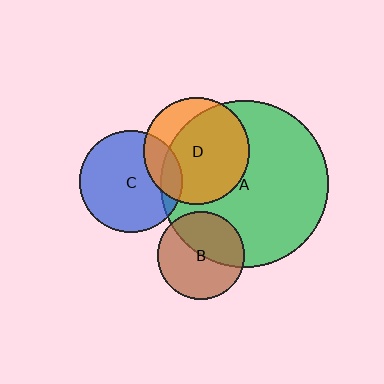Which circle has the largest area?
Circle A (green).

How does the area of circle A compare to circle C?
Approximately 2.7 times.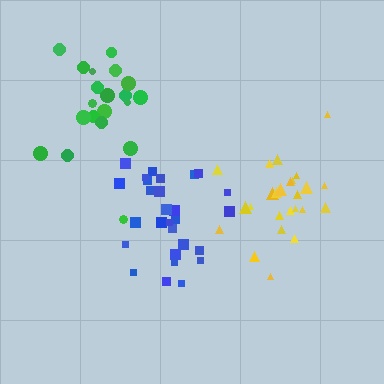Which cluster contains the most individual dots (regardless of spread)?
Blue (28).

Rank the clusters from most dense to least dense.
yellow, blue, green.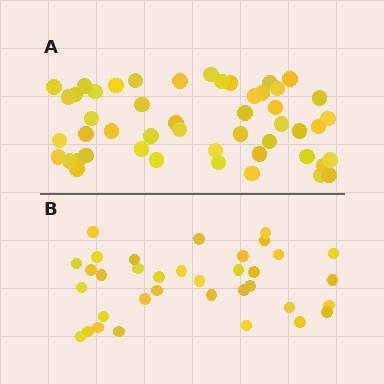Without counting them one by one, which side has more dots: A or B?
Region A (the top region) has more dots.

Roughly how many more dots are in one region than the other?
Region A has approximately 15 more dots than region B.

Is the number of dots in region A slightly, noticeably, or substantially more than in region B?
Region A has noticeably more, but not dramatically so. The ratio is roughly 1.4 to 1.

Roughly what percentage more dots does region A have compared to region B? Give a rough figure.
About 40% more.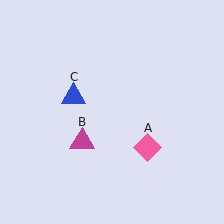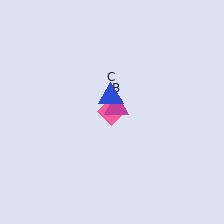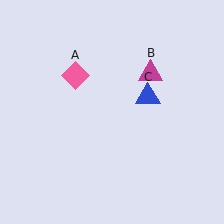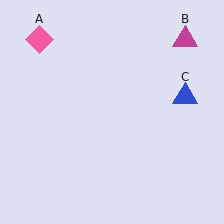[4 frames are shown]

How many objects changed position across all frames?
3 objects changed position: pink diamond (object A), magenta triangle (object B), blue triangle (object C).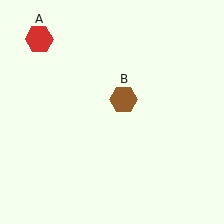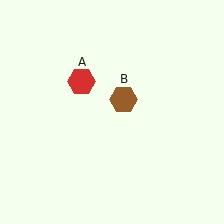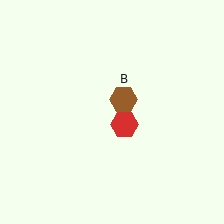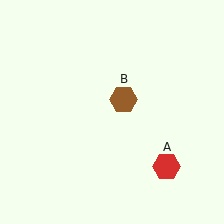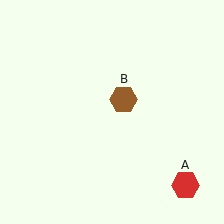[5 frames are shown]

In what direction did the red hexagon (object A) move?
The red hexagon (object A) moved down and to the right.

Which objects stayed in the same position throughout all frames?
Brown hexagon (object B) remained stationary.